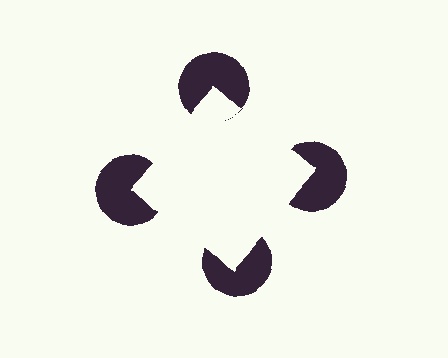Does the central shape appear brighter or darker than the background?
It typically appears slightly brighter than the background, even though no actual brightness change is drawn.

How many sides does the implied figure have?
4 sides.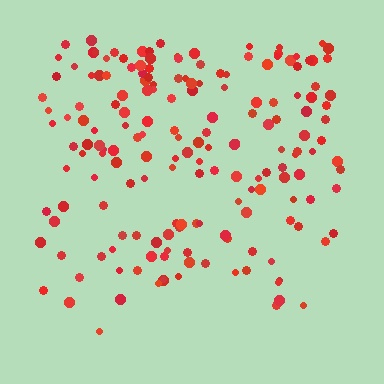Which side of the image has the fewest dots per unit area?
The bottom.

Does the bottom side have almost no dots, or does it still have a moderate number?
Still a moderate number, just noticeably fewer than the top.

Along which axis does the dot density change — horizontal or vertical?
Vertical.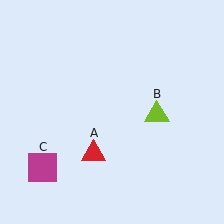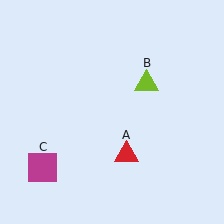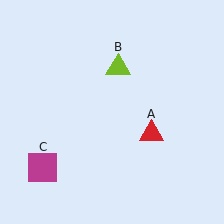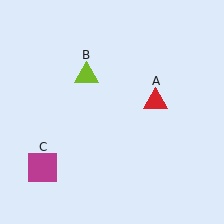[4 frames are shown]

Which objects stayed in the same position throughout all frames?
Magenta square (object C) remained stationary.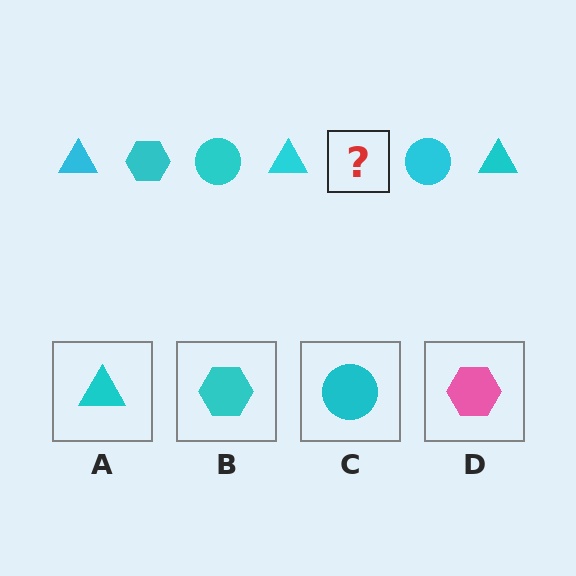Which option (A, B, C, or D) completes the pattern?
B.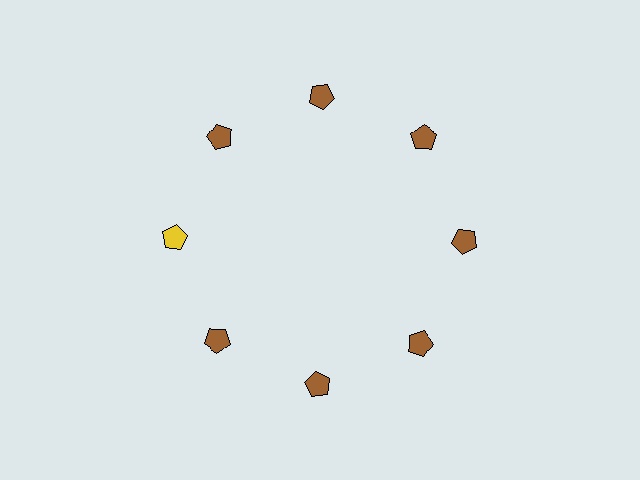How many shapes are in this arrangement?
There are 8 shapes arranged in a ring pattern.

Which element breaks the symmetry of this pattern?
The yellow pentagon at roughly the 9 o'clock position breaks the symmetry. All other shapes are brown pentagons.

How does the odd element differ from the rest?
It has a different color: yellow instead of brown.